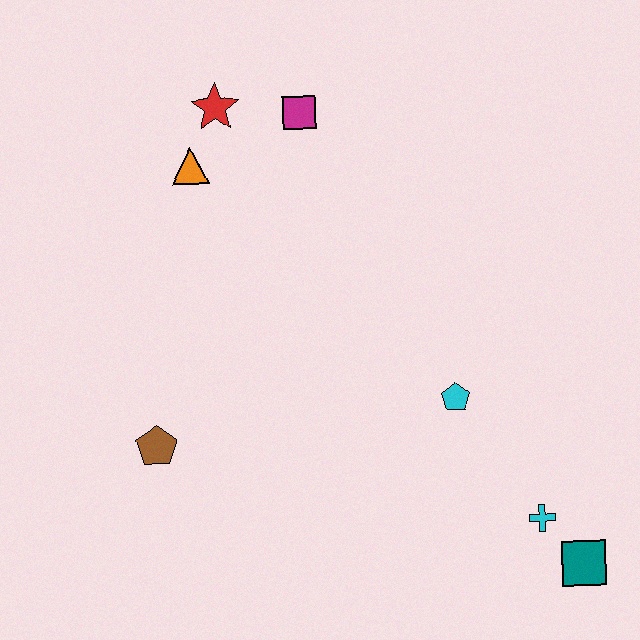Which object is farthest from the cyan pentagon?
The red star is farthest from the cyan pentagon.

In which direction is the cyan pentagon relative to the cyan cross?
The cyan pentagon is above the cyan cross.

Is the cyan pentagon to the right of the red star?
Yes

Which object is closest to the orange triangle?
The red star is closest to the orange triangle.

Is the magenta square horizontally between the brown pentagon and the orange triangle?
No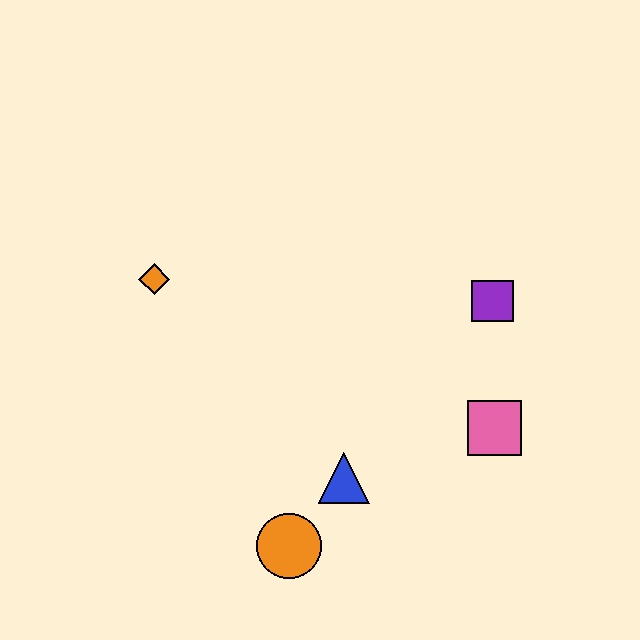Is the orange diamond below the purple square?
No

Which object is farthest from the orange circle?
The purple square is farthest from the orange circle.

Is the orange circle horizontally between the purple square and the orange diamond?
Yes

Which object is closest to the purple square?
The pink square is closest to the purple square.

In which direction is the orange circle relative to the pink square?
The orange circle is to the left of the pink square.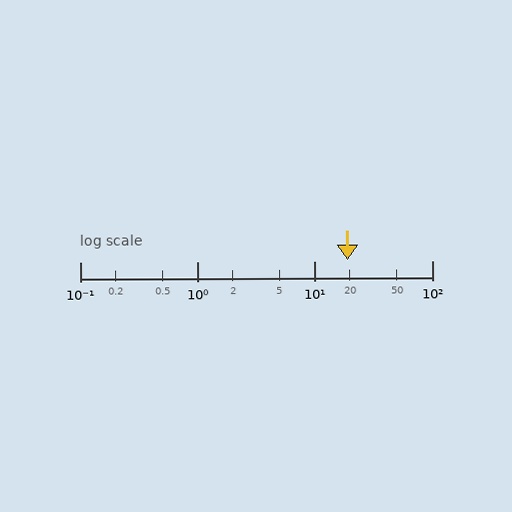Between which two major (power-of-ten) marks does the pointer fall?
The pointer is between 10 and 100.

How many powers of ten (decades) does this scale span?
The scale spans 3 decades, from 0.1 to 100.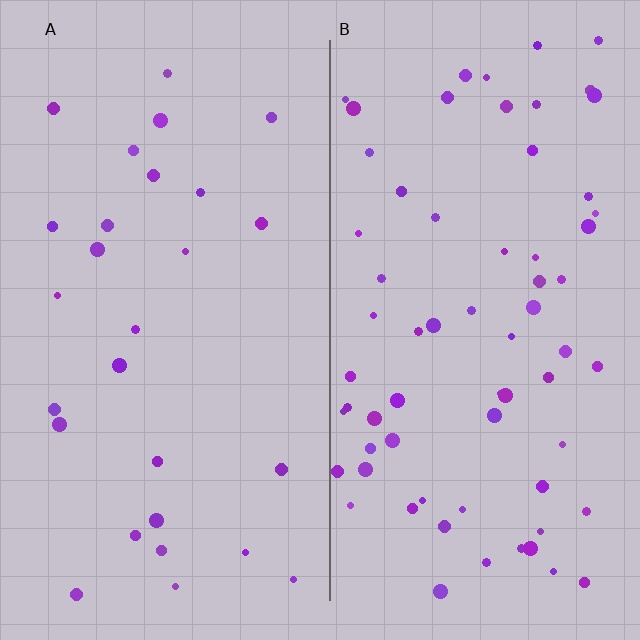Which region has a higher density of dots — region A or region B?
B (the right).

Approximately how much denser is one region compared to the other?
Approximately 2.5× — region B over region A.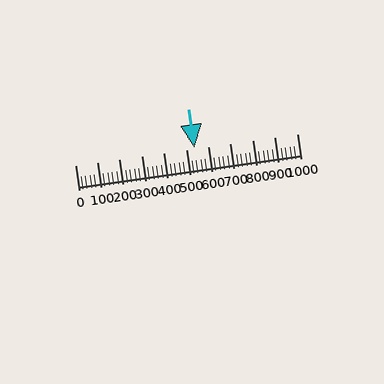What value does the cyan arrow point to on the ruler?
The cyan arrow points to approximately 538.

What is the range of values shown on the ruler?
The ruler shows values from 0 to 1000.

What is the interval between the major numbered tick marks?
The major tick marks are spaced 100 units apart.